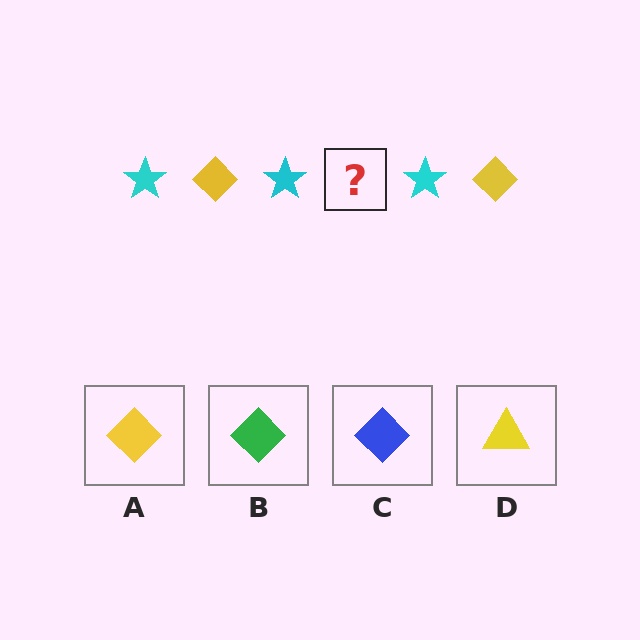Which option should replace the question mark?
Option A.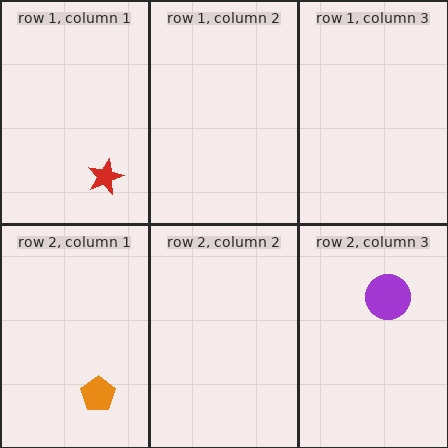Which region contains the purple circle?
The row 2, column 3 region.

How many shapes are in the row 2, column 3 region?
1.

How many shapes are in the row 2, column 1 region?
1.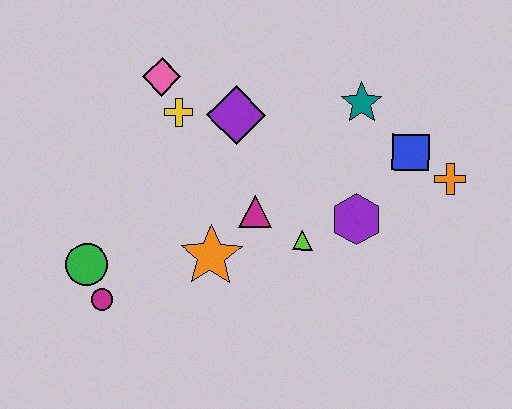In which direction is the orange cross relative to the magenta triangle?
The orange cross is to the right of the magenta triangle.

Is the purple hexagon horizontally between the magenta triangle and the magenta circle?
No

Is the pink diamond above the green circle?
Yes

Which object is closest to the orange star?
The magenta triangle is closest to the orange star.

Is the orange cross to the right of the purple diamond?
Yes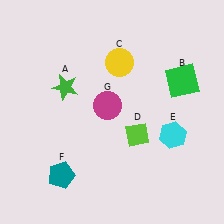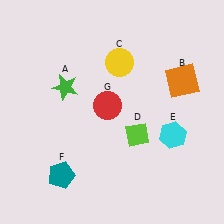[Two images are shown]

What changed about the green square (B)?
In Image 1, B is green. In Image 2, it changed to orange.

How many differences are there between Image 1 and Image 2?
There are 2 differences between the two images.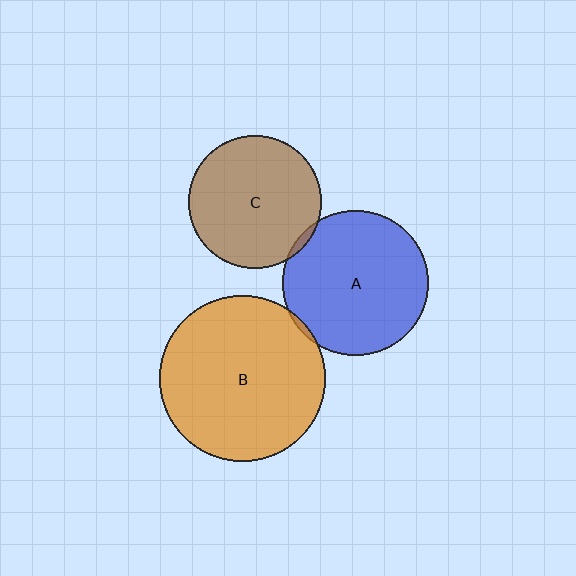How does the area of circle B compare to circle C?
Approximately 1.6 times.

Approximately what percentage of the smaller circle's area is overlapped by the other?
Approximately 5%.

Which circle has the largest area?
Circle B (orange).